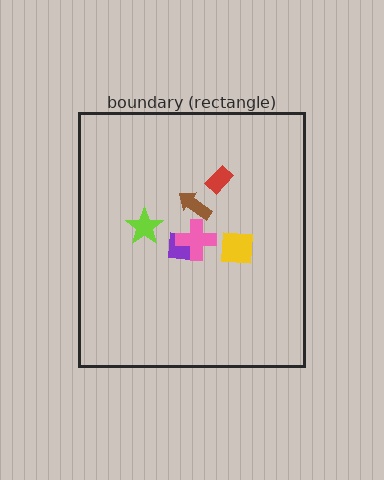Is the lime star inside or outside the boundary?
Inside.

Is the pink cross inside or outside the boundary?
Inside.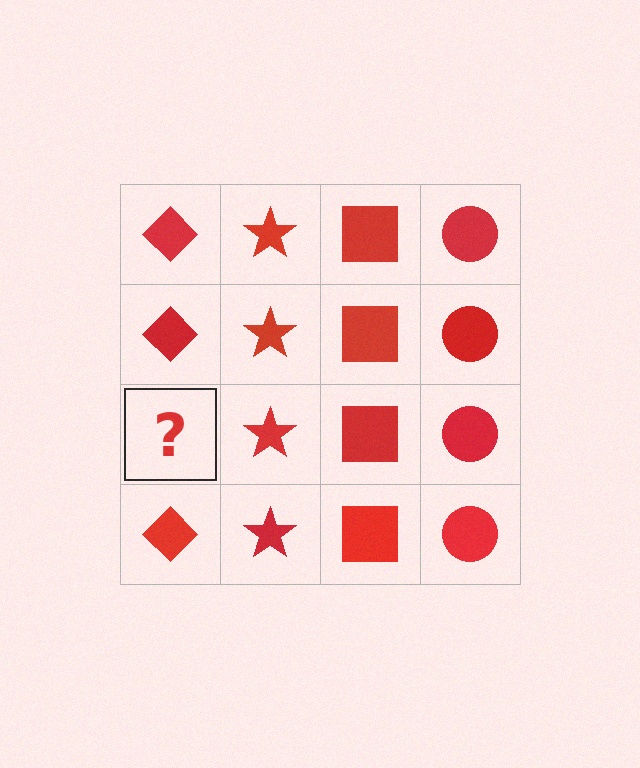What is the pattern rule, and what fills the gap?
The rule is that each column has a consistent shape. The gap should be filled with a red diamond.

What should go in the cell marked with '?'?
The missing cell should contain a red diamond.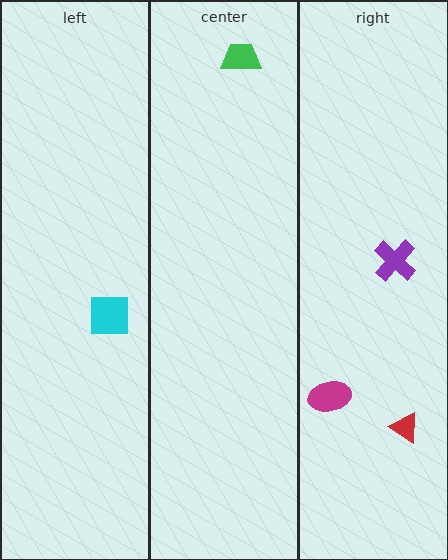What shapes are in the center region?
The green trapezoid.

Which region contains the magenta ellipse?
The right region.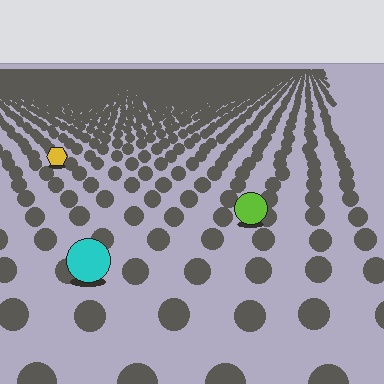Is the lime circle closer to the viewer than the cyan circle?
No. The cyan circle is closer — you can tell from the texture gradient: the ground texture is coarser near it.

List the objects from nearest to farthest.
From nearest to farthest: the cyan circle, the lime circle, the yellow hexagon.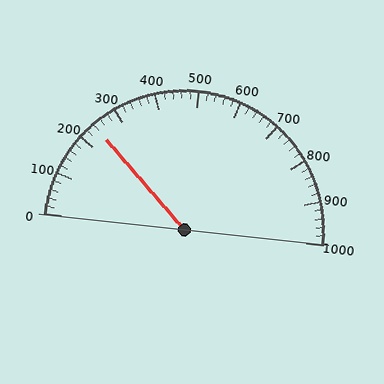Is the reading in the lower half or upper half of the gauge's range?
The reading is in the lower half of the range (0 to 1000).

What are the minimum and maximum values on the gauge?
The gauge ranges from 0 to 1000.